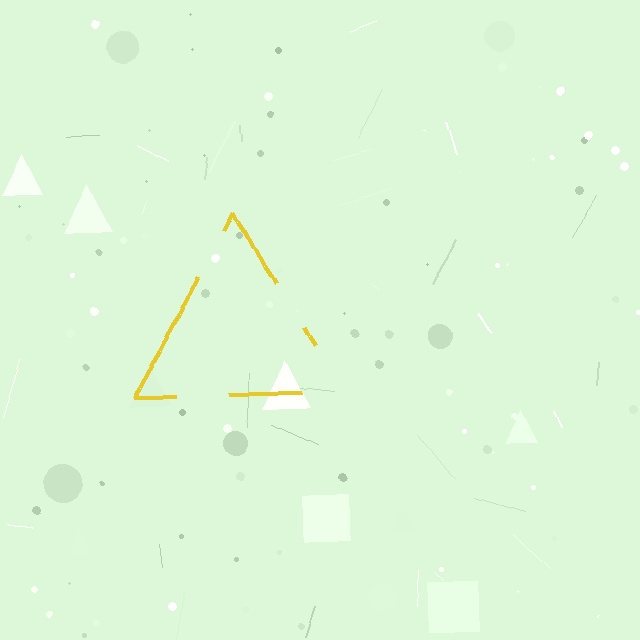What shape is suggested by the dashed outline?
The dashed outline suggests a triangle.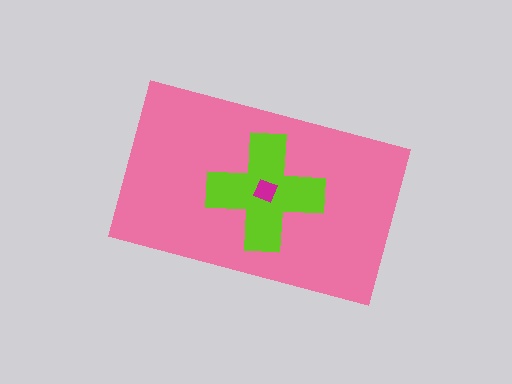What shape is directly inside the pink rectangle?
The lime cross.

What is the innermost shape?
The magenta diamond.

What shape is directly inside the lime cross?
The magenta diamond.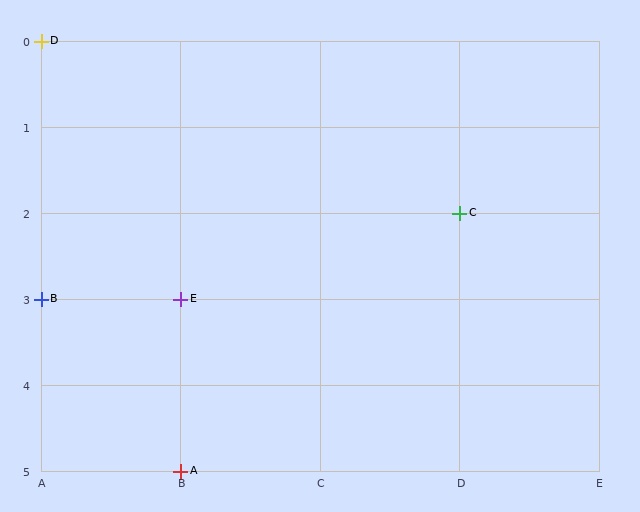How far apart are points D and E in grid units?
Points D and E are 1 column and 3 rows apart (about 3.2 grid units diagonally).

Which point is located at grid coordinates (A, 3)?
Point B is at (A, 3).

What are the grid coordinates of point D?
Point D is at grid coordinates (A, 0).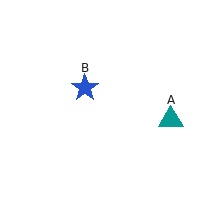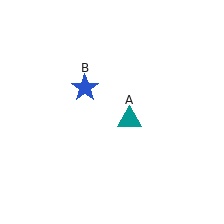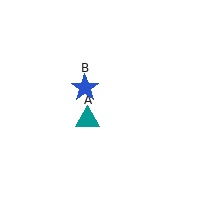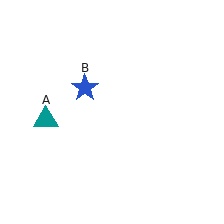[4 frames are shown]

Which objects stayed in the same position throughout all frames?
Blue star (object B) remained stationary.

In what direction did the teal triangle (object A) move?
The teal triangle (object A) moved left.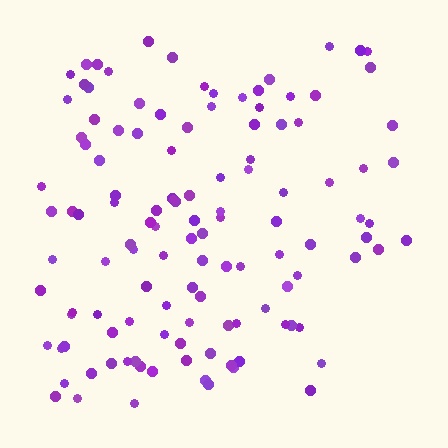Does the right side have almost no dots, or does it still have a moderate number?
Still a moderate number, just noticeably fewer than the left.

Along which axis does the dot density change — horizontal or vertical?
Horizontal.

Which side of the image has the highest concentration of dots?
The left.